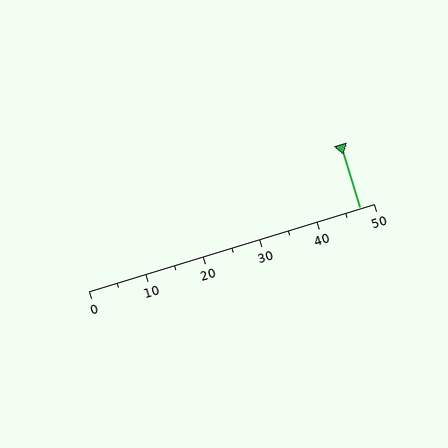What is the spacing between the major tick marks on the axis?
The major ticks are spaced 10 apart.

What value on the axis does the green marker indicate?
The marker indicates approximately 47.5.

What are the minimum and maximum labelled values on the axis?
The axis runs from 0 to 50.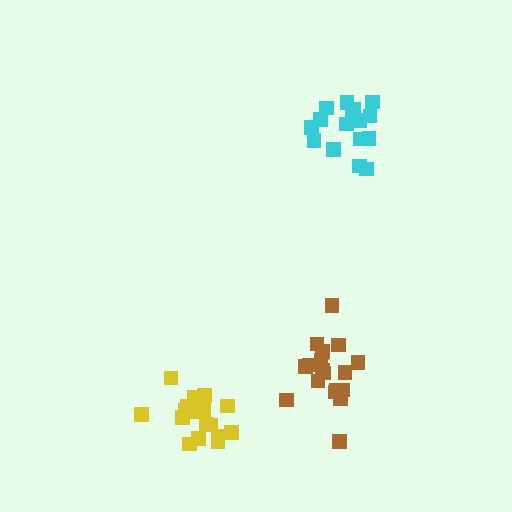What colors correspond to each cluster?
The clusters are colored: brown, cyan, yellow.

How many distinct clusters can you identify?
There are 3 distinct clusters.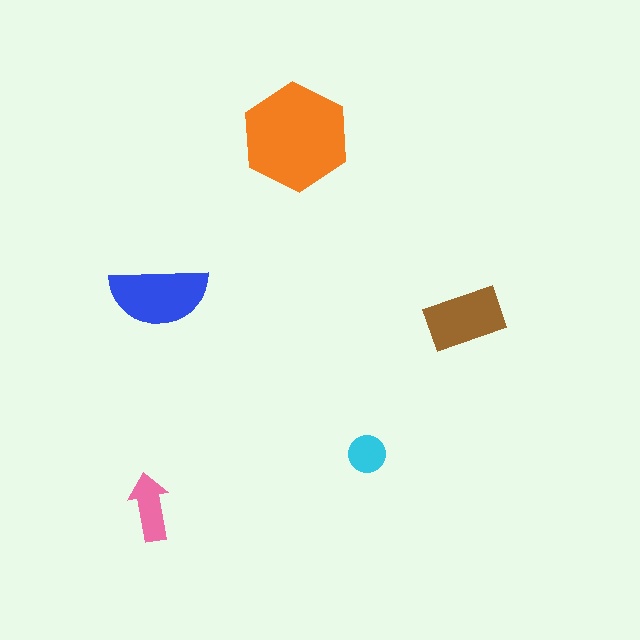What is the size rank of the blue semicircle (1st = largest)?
2nd.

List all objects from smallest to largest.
The cyan circle, the pink arrow, the brown rectangle, the blue semicircle, the orange hexagon.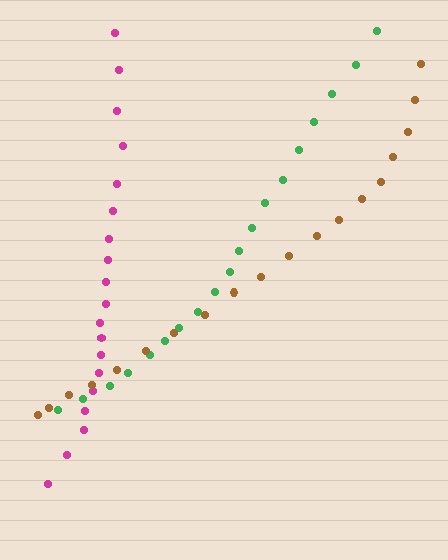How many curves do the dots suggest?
There are 3 distinct paths.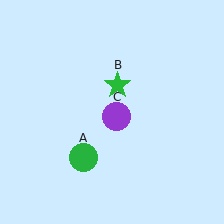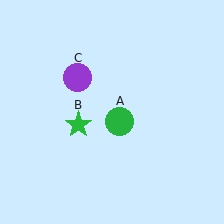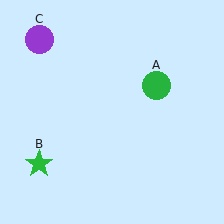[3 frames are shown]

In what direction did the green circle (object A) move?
The green circle (object A) moved up and to the right.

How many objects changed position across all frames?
3 objects changed position: green circle (object A), green star (object B), purple circle (object C).